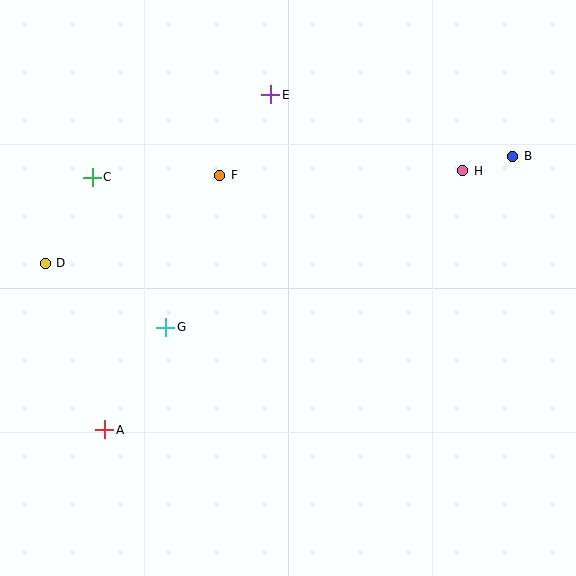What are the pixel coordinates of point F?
Point F is at (220, 175).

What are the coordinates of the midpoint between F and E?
The midpoint between F and E is at (245, 135).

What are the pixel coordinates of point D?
Point D is at (45, 263).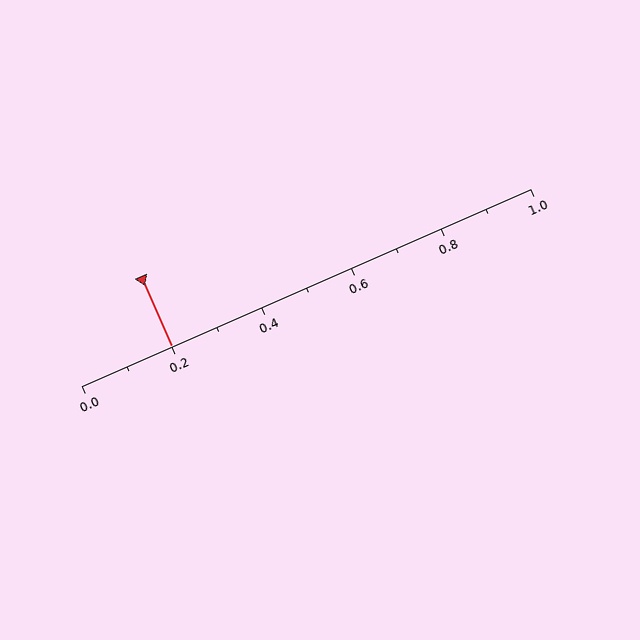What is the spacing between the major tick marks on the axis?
The major ticks are spaced 0.2 apart.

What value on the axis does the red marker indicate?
The marker indicates approximately 0.2.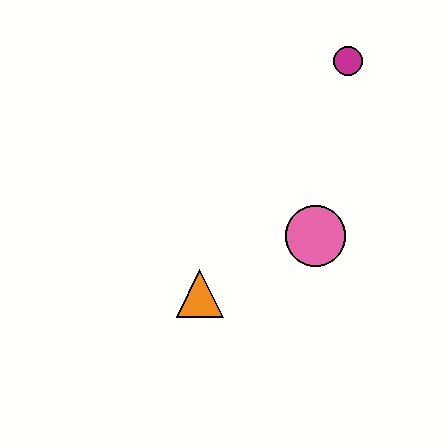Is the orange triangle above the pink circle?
No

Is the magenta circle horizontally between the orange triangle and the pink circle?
No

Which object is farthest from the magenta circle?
The orange triangle is farthest from the magenta circle.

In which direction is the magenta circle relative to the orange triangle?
The magenta circle is above the orange triangle.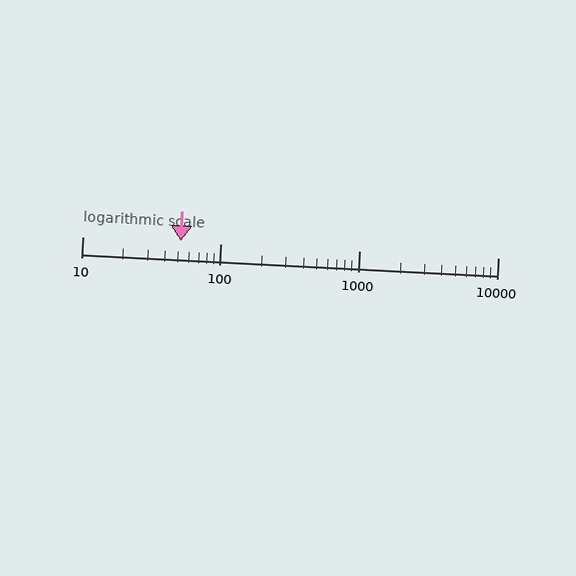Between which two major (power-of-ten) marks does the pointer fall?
The pointer is between 10 and 100.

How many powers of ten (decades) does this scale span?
The scale spans 3 decades, from 10 to 10000.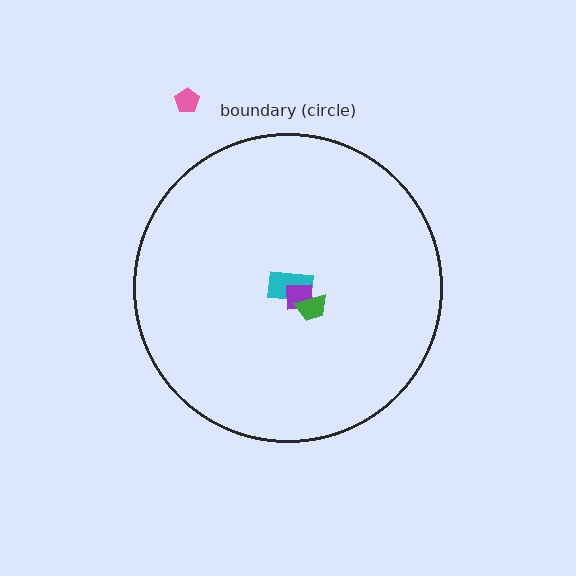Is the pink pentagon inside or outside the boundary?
Outside.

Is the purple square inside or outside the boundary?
Inside.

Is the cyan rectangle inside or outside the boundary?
Inside.